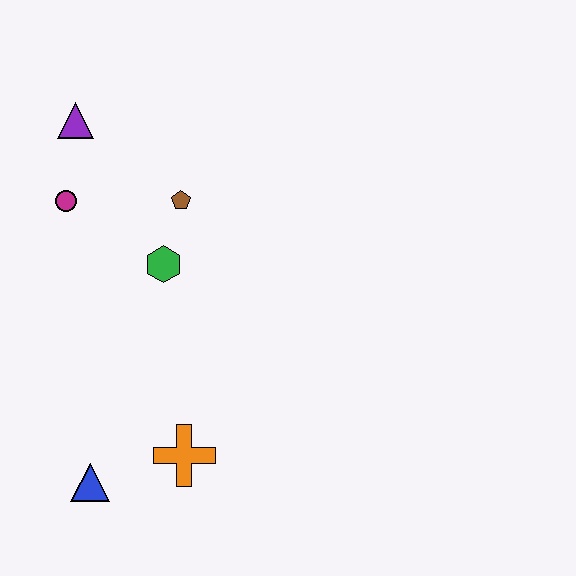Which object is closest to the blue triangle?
The orange cross is closest to the blue triangle.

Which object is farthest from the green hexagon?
The blue triangle is farthest from the green hexagon.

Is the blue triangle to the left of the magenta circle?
No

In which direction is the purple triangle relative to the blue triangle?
The purple triangle is above the blue triangle.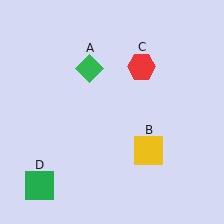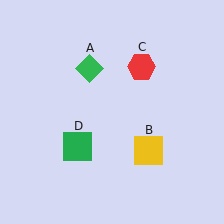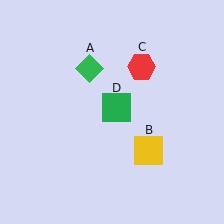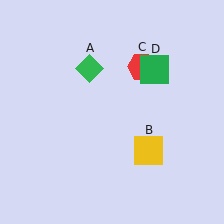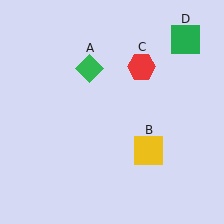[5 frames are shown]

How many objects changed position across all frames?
1 object changed position: green square (object D).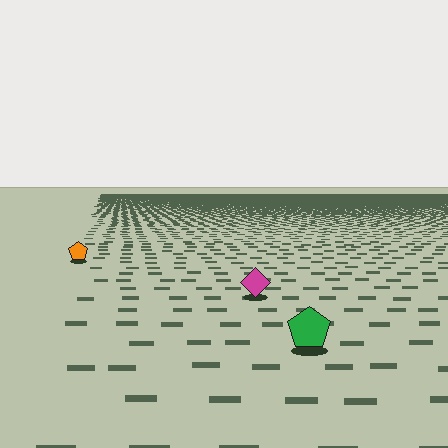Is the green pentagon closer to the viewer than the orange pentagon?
Yes. The green pentagon is closer — you can tell from the texture gradient: the ground texture is coarser near it.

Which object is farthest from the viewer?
The orange pentagon is farthest from the viewer. It appears smaller and the ground texture around it is denser.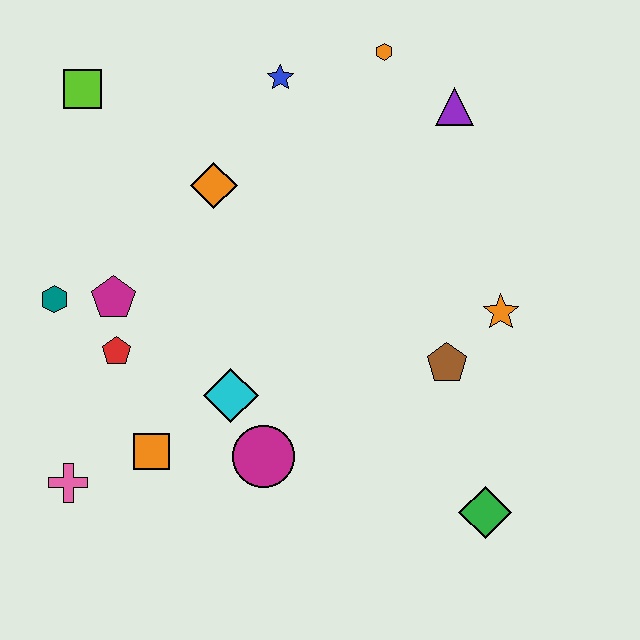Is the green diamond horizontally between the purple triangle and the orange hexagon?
No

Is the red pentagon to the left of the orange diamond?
Yes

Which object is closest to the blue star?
The orange hexagon is closest to the blue star.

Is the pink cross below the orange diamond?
Yes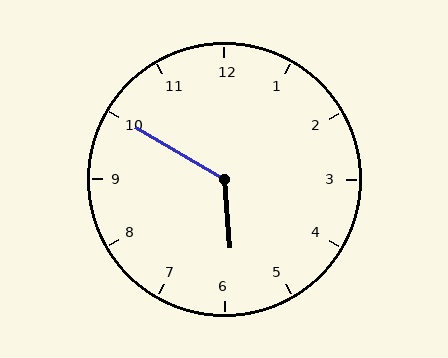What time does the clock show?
5:50.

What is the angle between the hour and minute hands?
Approximately 125 degrees.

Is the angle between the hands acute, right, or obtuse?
It is obtuse.